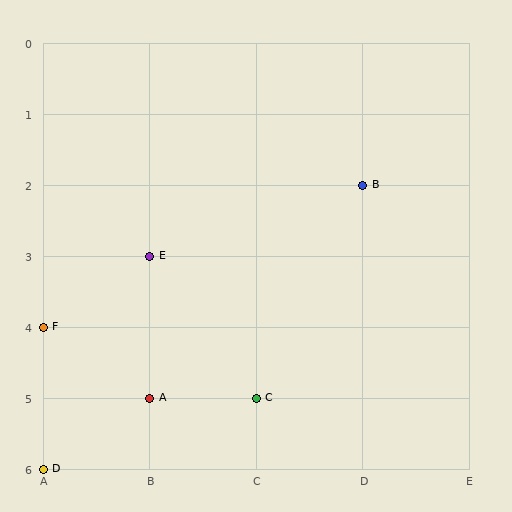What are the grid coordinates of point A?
Point A is at grid coordinates (B, 5).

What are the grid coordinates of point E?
Point E is at grid coordinates (B, 3).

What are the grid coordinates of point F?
Point F is at grid coordinates (A, 4).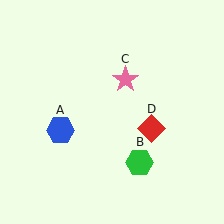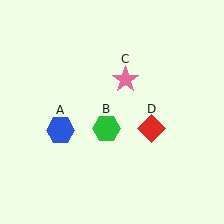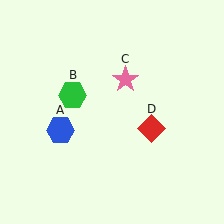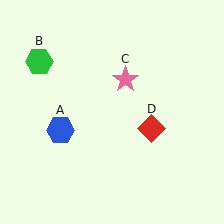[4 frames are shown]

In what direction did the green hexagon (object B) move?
The green hexagon (object B) moved up and to the left.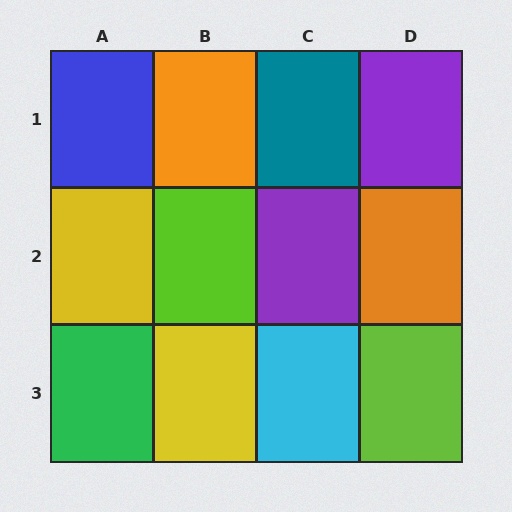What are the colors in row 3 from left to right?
Green, yellow, cyan, lime.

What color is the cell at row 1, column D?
Purple.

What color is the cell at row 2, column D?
Orange.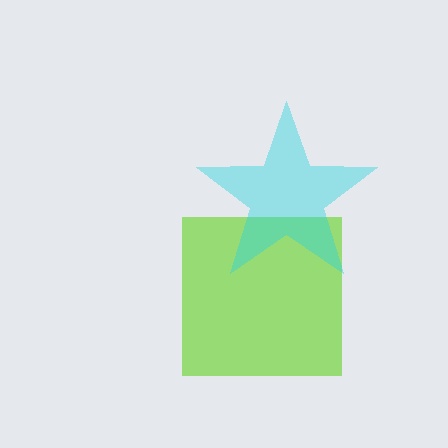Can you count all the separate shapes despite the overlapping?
Yes, there are 2 separate shapes.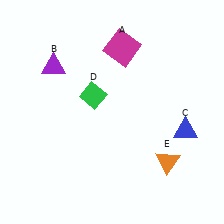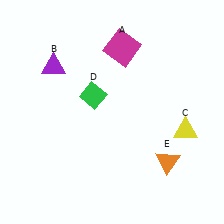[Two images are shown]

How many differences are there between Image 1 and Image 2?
There is 1 difference between the two images.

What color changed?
The triangle (C) changed from blue in Image 1 to yellow in Image 2.